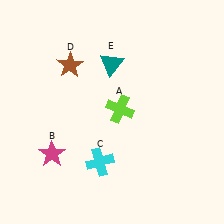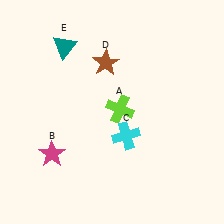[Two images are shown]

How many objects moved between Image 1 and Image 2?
3 objects moved between the two images.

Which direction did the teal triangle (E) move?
The teal triangle (E) moved left.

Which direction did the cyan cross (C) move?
The cyan cross (C) moved right.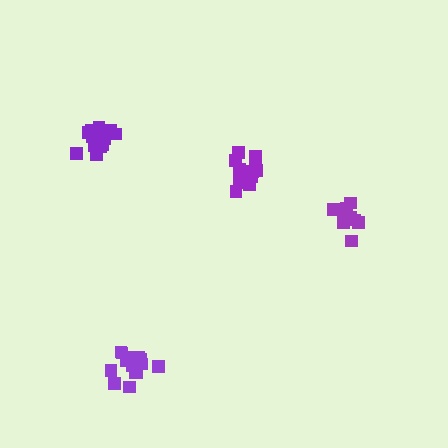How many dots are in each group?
Group 1: 15 dots, Group 2: 16 dots, Group 3: 13 dots, Group 4: 11 dots (55 total).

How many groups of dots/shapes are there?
There are 4 groups.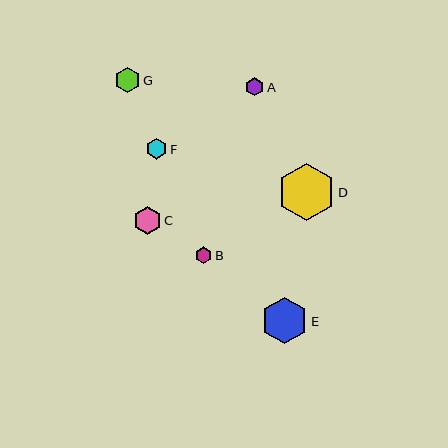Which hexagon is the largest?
Hexagon D is the largest with a size of approximately 57 pixels.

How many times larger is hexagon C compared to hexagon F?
Hexagon C is approximately 1.3 times the size of hexagon F.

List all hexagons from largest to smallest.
From largest to smallest: D, E, C, G, F, A, B.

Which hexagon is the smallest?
Hexagon B is the smallest with a size of approximately 17 pixels.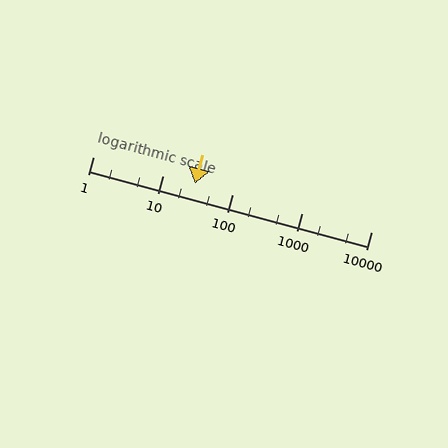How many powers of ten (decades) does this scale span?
The scale spans 4 decades, from 1 to 10000.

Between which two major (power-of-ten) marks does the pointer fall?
The pointer is between 10 and 100.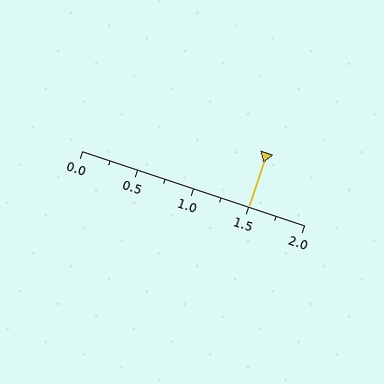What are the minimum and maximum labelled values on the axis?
The axis runs from 0.0 to 2.0.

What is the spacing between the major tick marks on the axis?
The major ticks are spaced 0.5 apart.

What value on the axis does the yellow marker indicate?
The marker indicates approximately 1.5.